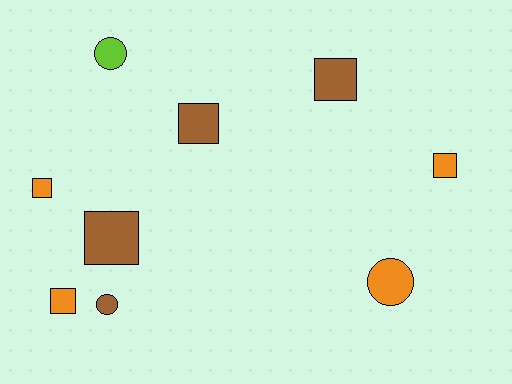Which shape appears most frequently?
Square, with 6 objects.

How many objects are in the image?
There are 9 objects.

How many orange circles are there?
There is 1 orange circle.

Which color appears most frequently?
Brown, with 4 objects.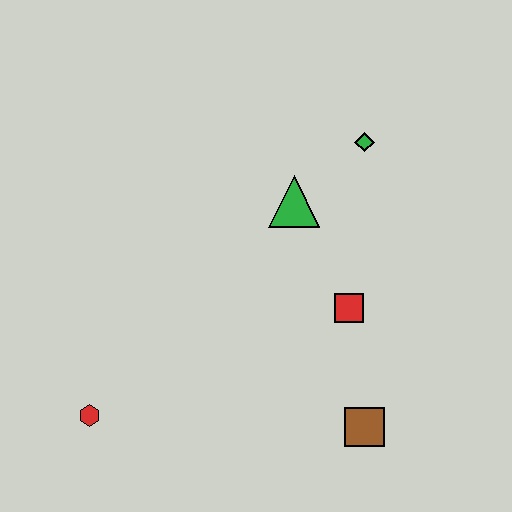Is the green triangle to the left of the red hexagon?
No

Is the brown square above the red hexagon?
No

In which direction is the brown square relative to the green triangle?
The brown square is below the green triangle.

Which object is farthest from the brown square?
The green diamond is farthest from the brown square.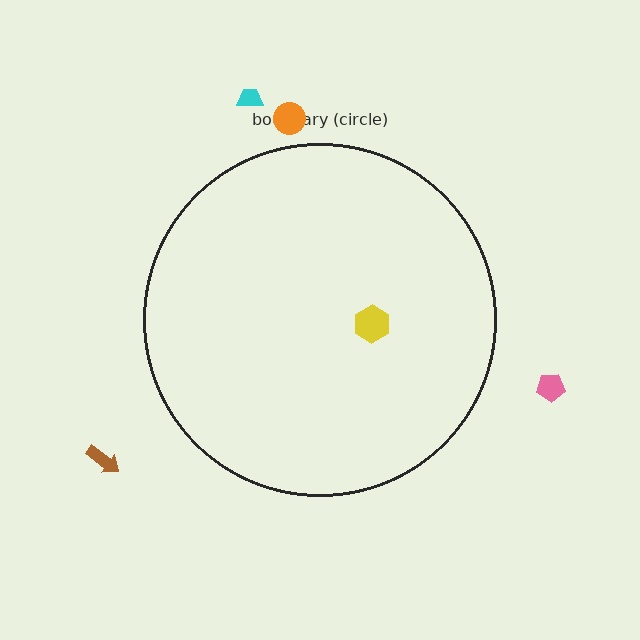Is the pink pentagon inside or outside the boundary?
Outside.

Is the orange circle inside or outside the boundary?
Outside.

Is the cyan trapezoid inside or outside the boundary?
Outside.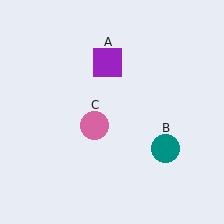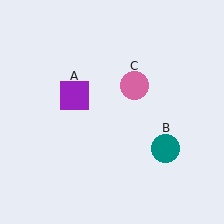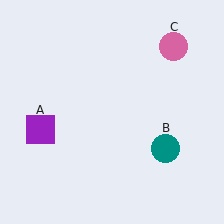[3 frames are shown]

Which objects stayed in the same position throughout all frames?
Teal circle (object B) remained stationary.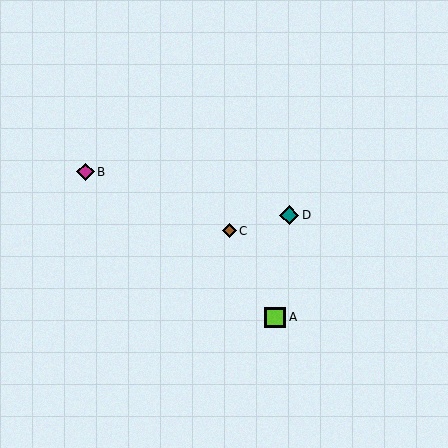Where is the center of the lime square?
The center of the lime square is at (275, 317).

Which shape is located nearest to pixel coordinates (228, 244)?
The brown diamond (labeled C) at (229, 231) is nearest to that location.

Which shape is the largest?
The lime square (labeled A) is the largest.